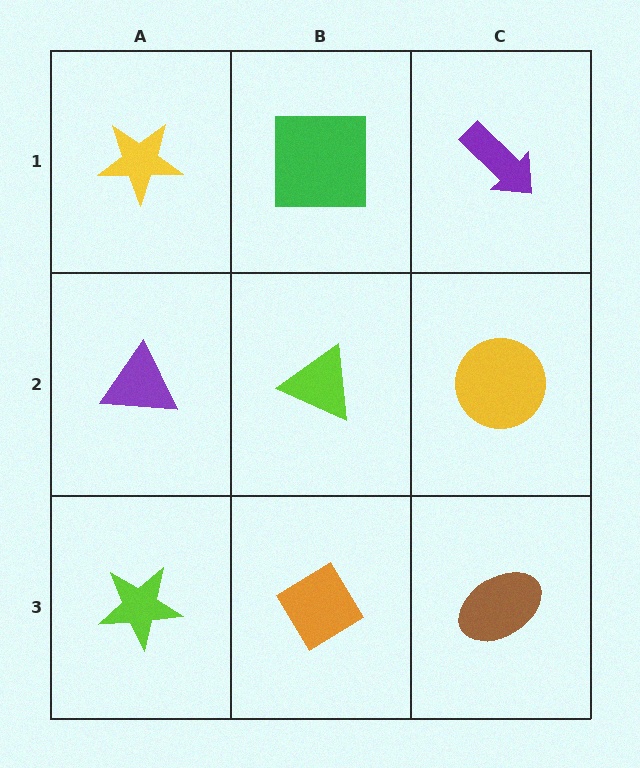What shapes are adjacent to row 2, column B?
A green square (row 1, column B), an orange diamond (row 3, column B), a purple triangle (row 2, column A), a yellow circle (row 2, column C).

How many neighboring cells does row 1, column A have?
2.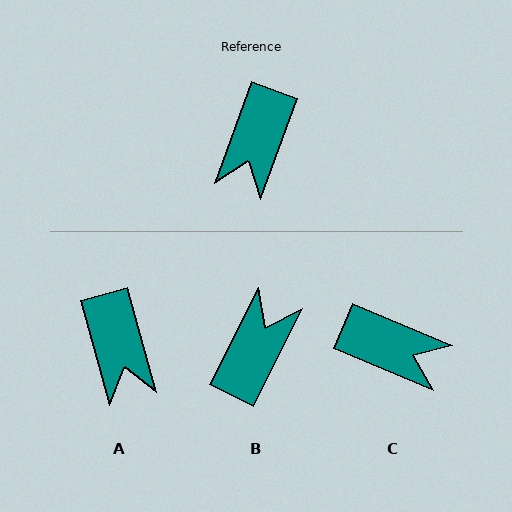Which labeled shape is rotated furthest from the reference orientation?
B, about 174 degrees away.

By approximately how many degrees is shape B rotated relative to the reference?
Approximately 174 degrees counter-clockwise.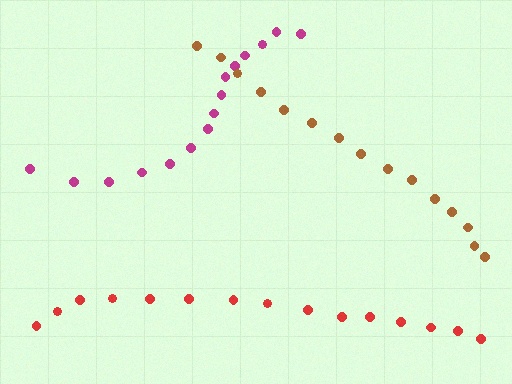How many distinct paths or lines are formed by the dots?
There are 3 distinct paths.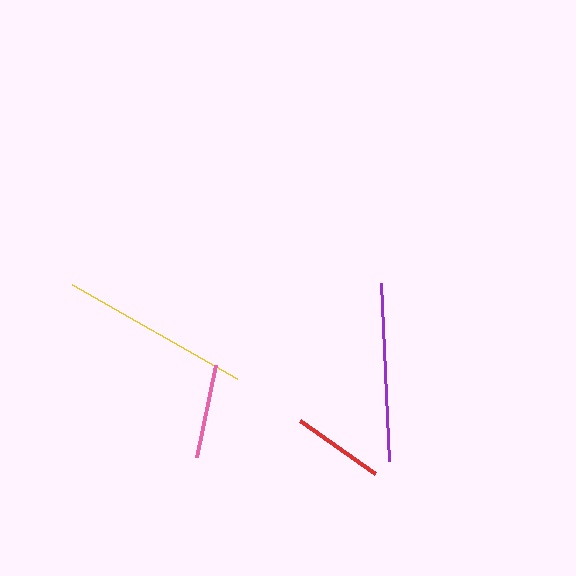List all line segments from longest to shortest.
From longest to shortest: yellow, purple, pink, red.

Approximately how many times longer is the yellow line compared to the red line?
The yellow line is approximately 2.1 times the length of the red line.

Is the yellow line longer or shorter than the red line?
The yellow line is longer than the red line.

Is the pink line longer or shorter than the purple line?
The purple line is longer than the pink line.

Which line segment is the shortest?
The red line is the shortest at approximately 91 pixels.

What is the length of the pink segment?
The pink segment is approximately 94 pixels long.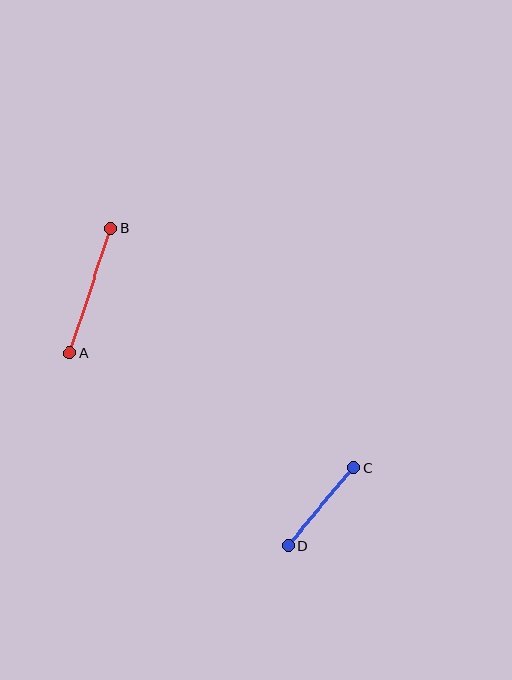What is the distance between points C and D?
The distance is approximately 102 pixels.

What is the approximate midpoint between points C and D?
The midpoint is at approximately (321, 507) pixels.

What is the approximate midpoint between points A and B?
The midpoint is at approximately (90, 291) pixels.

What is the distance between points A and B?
The distance is approximately 132 pixels.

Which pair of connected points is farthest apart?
Points A and B are farthest apart.